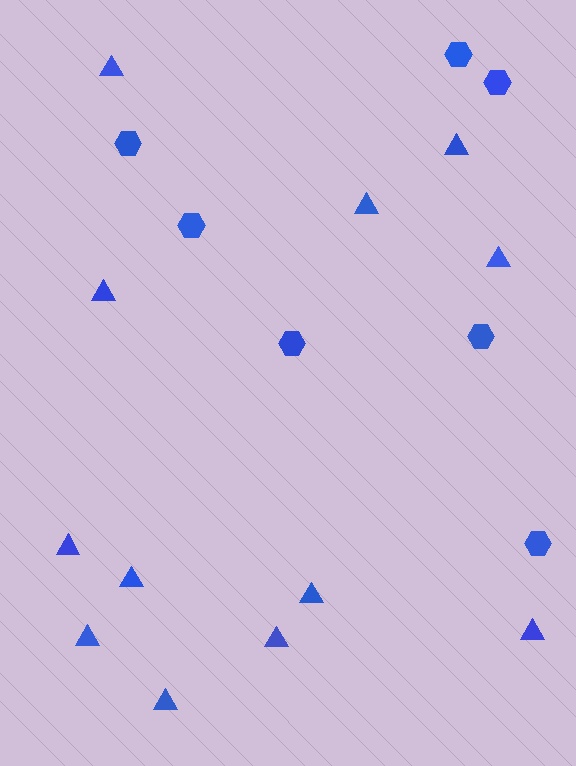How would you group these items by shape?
There are 2 groups: one group of triangles (12) and one group of hexagons (7).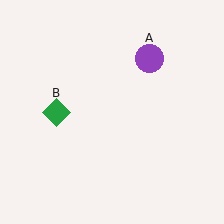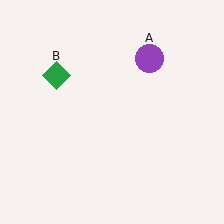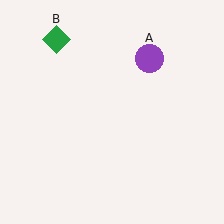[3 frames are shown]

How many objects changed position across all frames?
1 object changed position: green diamond (object B).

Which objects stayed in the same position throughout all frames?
Purple circle (object A) remained stationary.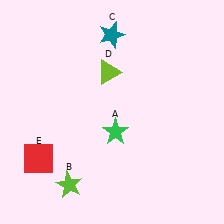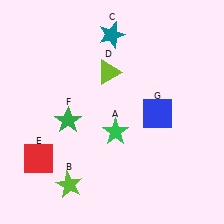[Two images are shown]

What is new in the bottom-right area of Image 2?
A blue square (G) was added in the bottom-right area of Image 2.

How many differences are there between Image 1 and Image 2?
There are 2 differences between the two images.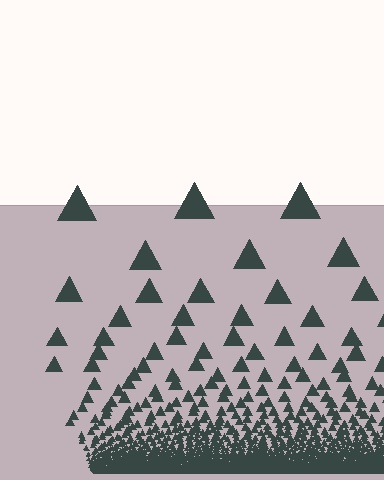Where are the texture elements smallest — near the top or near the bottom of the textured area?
Near the bottom.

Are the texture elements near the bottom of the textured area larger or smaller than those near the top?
Smaller. The gradient is inverted — elements near the bottom are smaller and denser.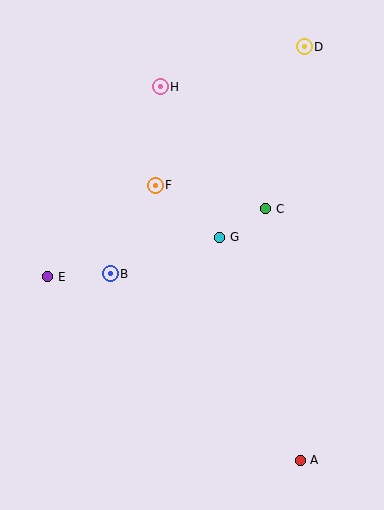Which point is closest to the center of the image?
Point G at (220, 237) is closest to the center.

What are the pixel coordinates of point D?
Point D is at (304, 47).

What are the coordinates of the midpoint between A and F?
The midpoint between A and F is at (228, 323).